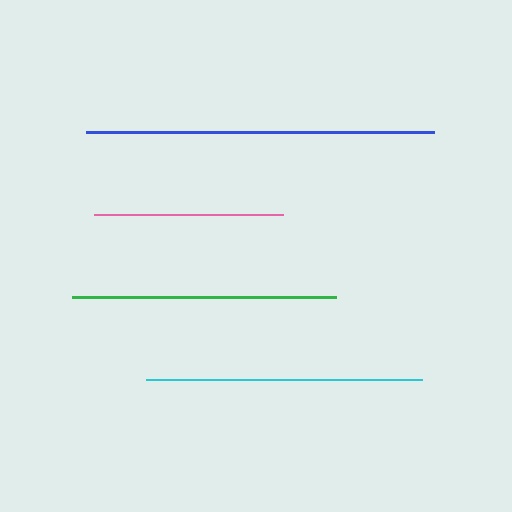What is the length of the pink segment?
The pink segment is approximately 188 pixels long.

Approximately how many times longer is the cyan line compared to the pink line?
The cyan line is approximately 1.5 times the length of the pink line.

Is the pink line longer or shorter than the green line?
The green line is longer than the pink line.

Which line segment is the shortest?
The pink line is the shortest at approximately 188 pixels.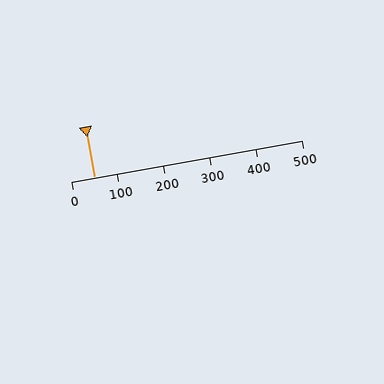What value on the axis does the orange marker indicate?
The marker indicates approximately 50.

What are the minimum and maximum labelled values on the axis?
The axis runs from 0 to 500.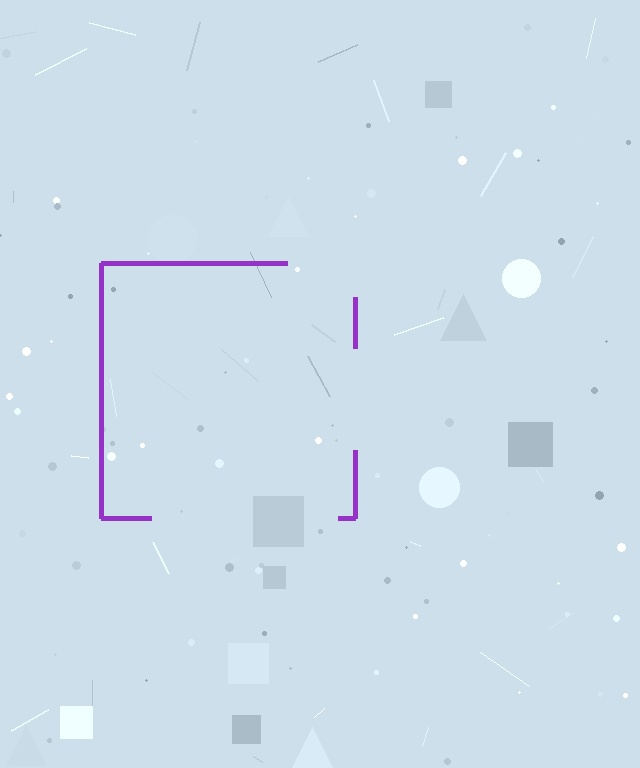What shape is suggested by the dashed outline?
The dashed outline suggests a square.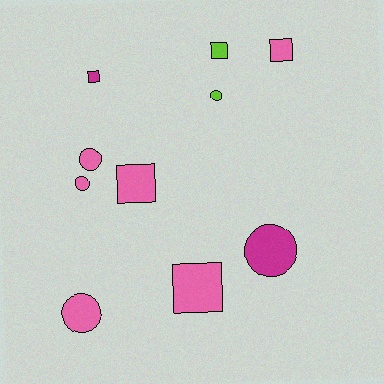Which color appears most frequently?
Pink, with 6 objects.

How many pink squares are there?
There are 3 pink squares.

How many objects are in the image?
There are 10 objects.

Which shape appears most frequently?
Circle, with 5 objects.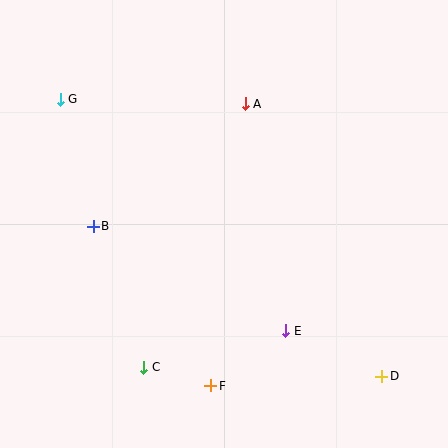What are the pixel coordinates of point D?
Point D is at (382, 376).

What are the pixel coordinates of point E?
Point E is at (286, 331).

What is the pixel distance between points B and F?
The distance between B and F is 198 pixels.